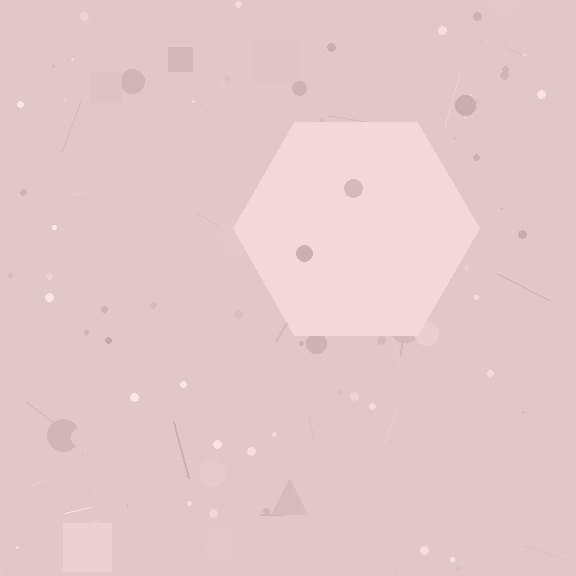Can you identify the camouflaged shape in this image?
The camouflaged shape is a hexagon.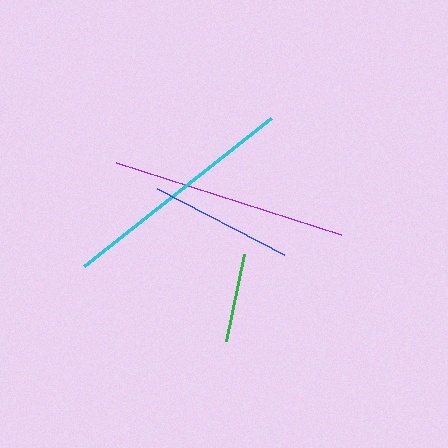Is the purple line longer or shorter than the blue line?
The purple line is longer than the blue line.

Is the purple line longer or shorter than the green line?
The purple line is longer than the green line.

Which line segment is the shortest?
The green line is the shortest at approximately 90 pixels.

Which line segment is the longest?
The cyan line is the longest at approximately 238 pixels.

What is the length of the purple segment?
The purple segment is approximately 236 pixels long.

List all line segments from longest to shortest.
From longest to shortest: cyan, purple, blue, green.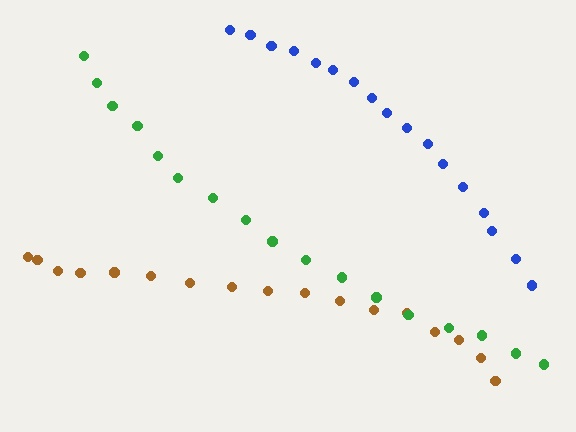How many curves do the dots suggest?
There are 3 distinct paths.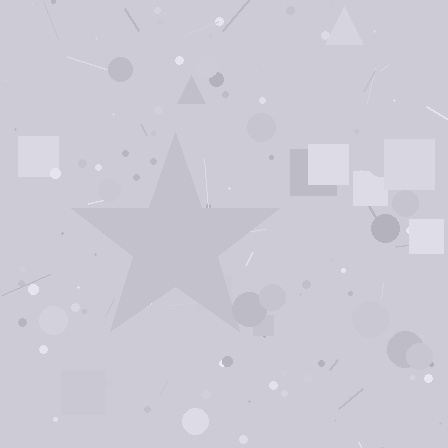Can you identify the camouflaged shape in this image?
The camouflaged shape is a star.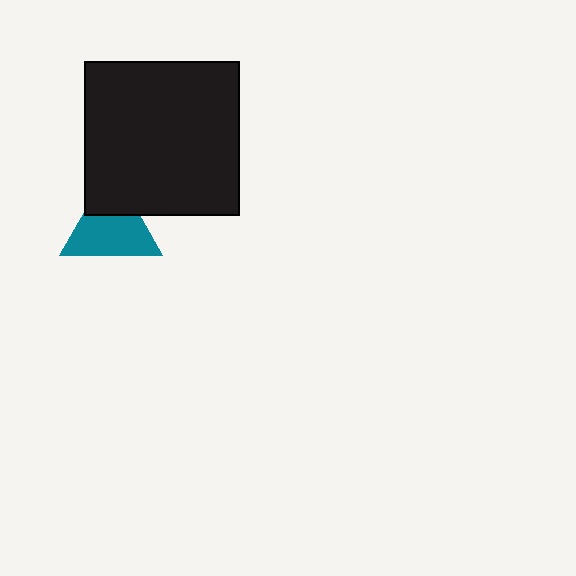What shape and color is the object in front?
The object in front is a black square.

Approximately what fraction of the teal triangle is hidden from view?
Roughly 31% of the teal triangle is hidden behind the black square.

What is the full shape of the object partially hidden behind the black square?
The partially hidden object is a teal triangle.